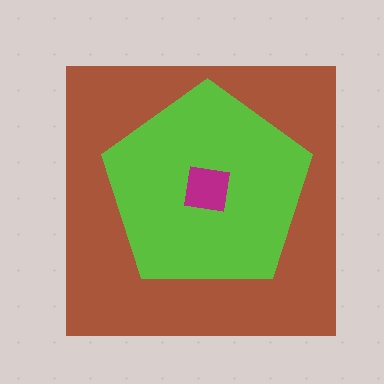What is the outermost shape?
The brown square.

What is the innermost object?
The magenta square.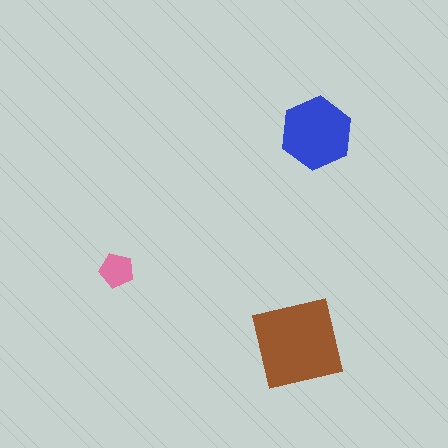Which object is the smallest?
The pink pentagon.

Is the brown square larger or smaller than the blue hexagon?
Larger.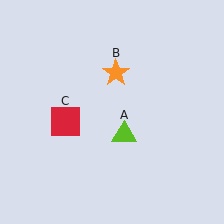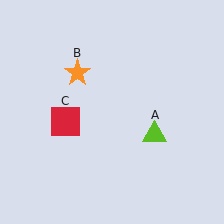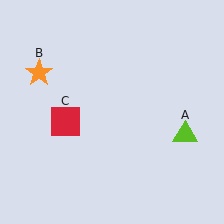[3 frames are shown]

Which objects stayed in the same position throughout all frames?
Red square (object C) remained stationary.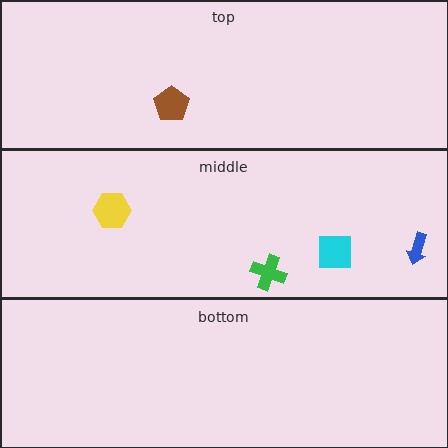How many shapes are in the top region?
1.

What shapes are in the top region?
The brown pentagon.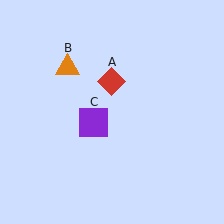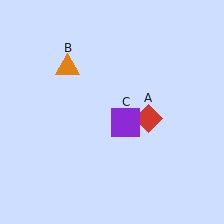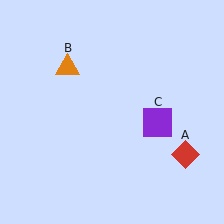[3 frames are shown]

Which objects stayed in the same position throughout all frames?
Orange triangle (object B) remained stationary.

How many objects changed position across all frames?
2 objects changed position: red diamond (object A), purple square (object C).